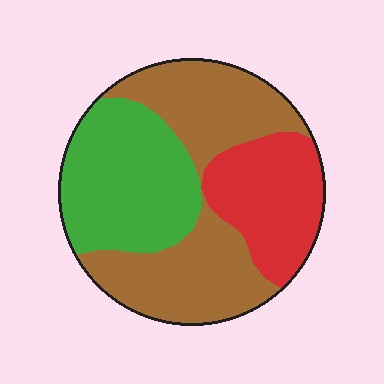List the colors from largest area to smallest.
From largest to smallest: brown, green, red.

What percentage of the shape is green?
Green covers around 30% of the shape.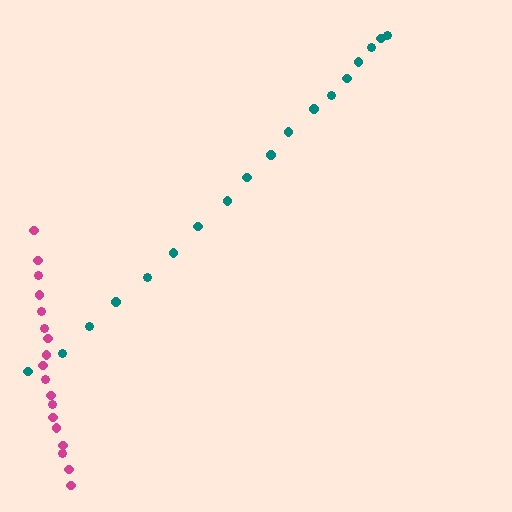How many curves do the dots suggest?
There are 2 distinct paths.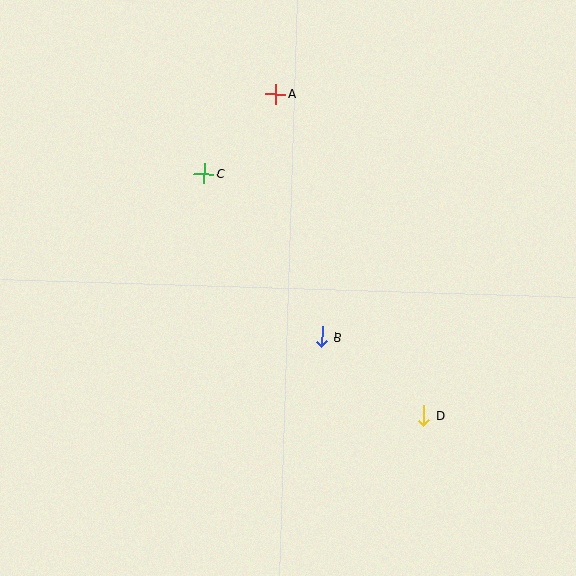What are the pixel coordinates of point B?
Point B is at (322, 337).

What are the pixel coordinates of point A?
Point A is at (276, 94).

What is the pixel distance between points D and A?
The distance between D and A is 354 pixels.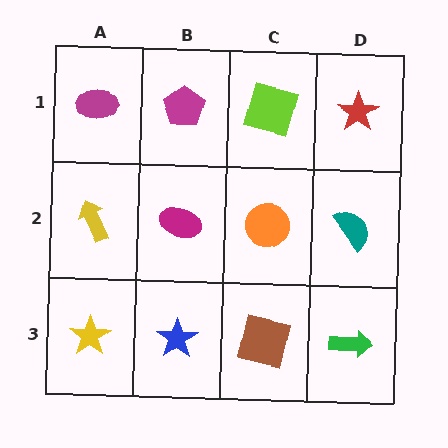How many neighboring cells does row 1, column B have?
3.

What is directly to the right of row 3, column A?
A blue star.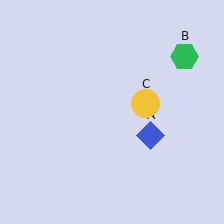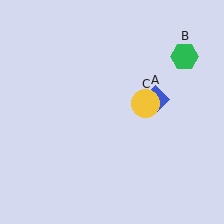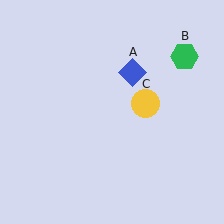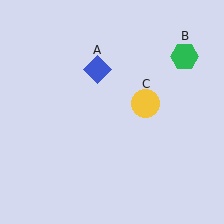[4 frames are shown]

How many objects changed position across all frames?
1 object changed position: blue diamond (object A).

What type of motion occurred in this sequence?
The blue diamond (object A) rotated counterclockwise around the center of the scene.